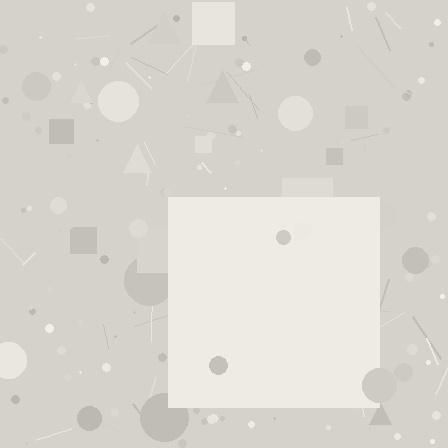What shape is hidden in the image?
A square is hidden in the image.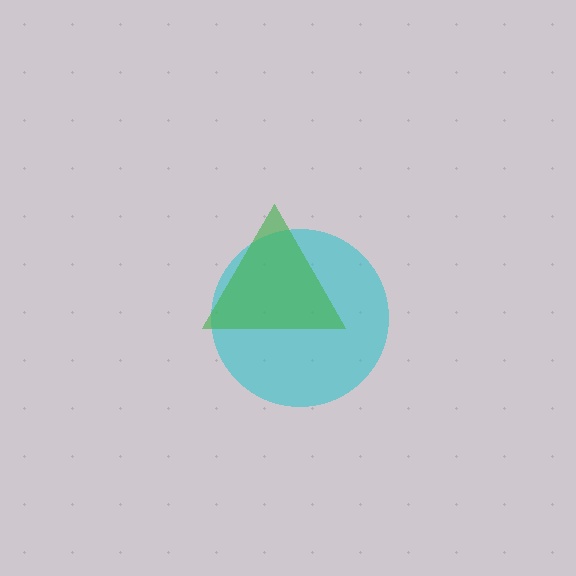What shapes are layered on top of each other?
The layered shapes are: a cyan circle, a green triangle.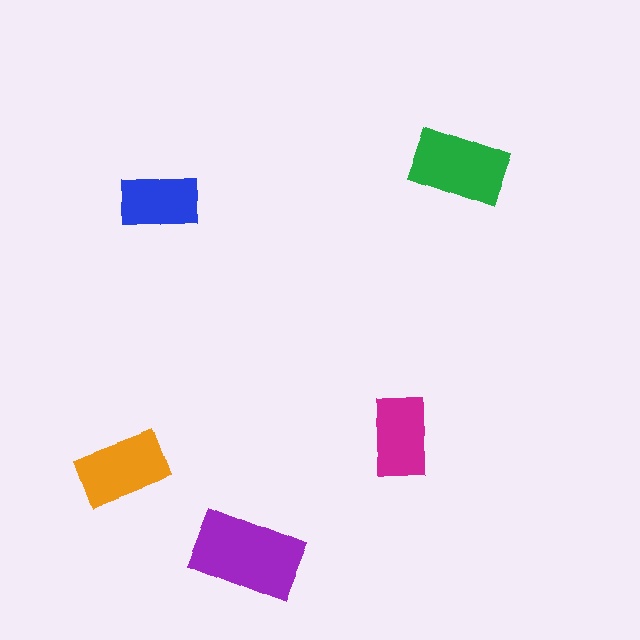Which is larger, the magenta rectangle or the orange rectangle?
The orange one.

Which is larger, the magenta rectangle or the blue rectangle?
The magenta one.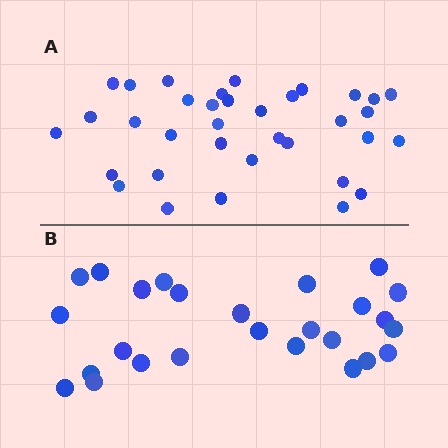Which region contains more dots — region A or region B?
Region A (the top region) has more dots.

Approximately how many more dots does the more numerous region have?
Region A has roughly 8 or so more dots than region B.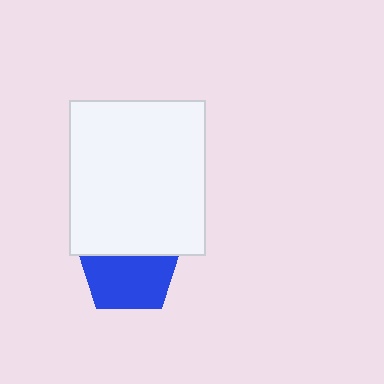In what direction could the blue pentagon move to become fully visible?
The blue pentagon could move down. That would shift it out from behind the white rectangle entirely.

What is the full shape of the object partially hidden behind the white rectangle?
The partially hidden object is a blue pentagon.